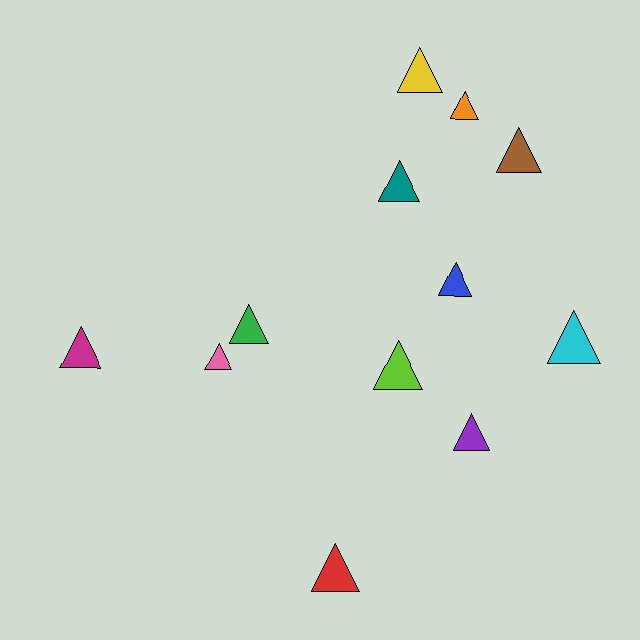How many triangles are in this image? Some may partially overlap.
There are 12 triangles.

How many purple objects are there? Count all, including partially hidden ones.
There is 1 purple object.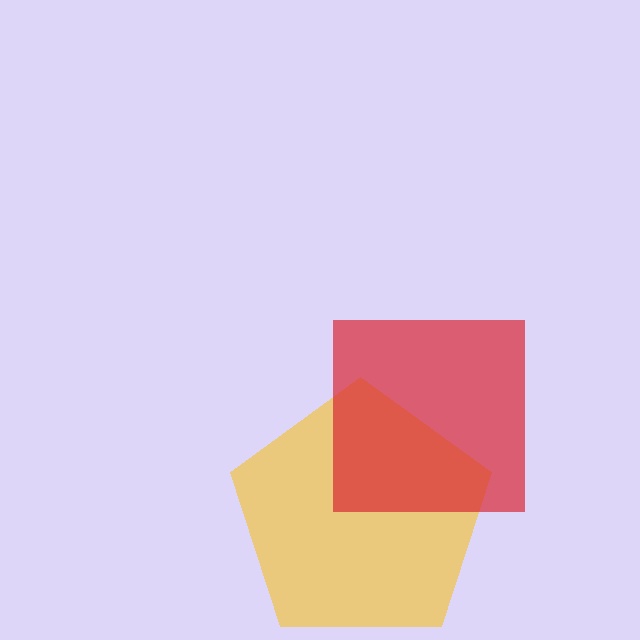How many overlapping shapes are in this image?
There are 2 overlapping shapes in the image.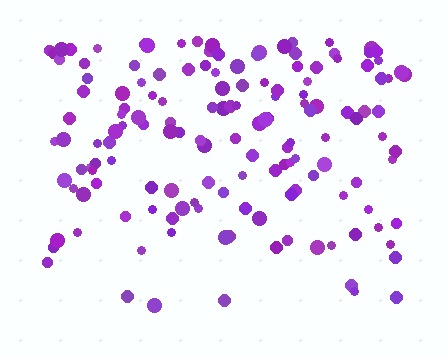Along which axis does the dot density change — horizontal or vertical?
Vertical.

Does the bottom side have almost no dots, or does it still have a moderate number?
Still a moderate number, just noticeably fewer than the top.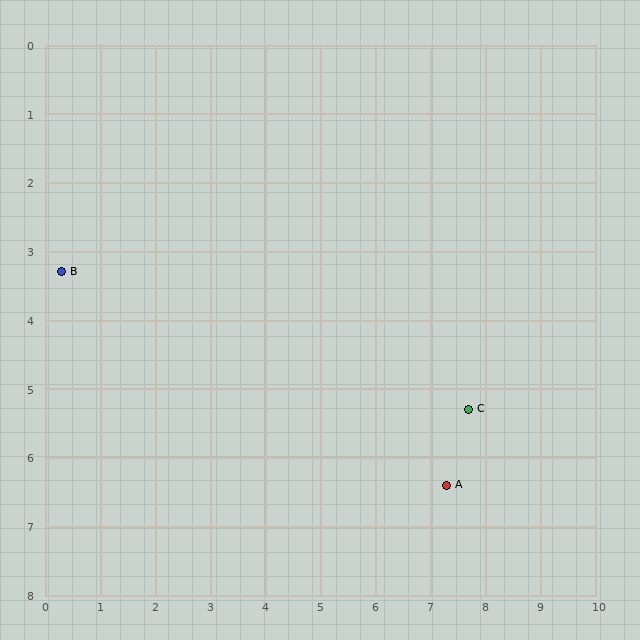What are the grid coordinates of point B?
Point B is at approximately (0.3, 3.3).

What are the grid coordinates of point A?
Point A is at approximately (7.3, 6.4).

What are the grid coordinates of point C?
Point C is at approximately (7.7, 5.3).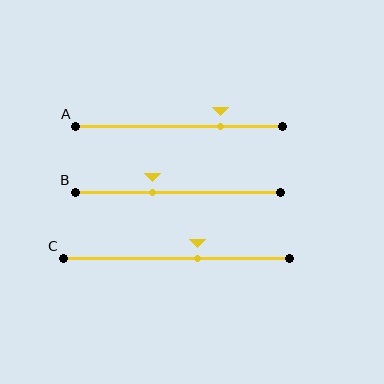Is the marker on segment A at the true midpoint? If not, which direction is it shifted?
No, the marker on segment A is shifted to the right by about 20% of the segment length.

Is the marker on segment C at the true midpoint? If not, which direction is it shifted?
No, the marker on segment C is shifted to the right by about 9% of the segment length.